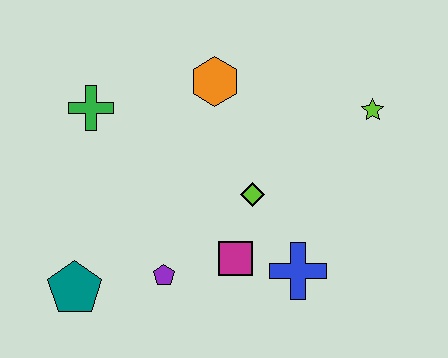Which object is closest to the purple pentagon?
The magenta square is closest to the purple pentagon.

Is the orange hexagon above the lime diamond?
Yes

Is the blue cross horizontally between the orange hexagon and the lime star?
Yes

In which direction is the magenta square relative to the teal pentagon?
The magenta square is to the right of the teal pentagon.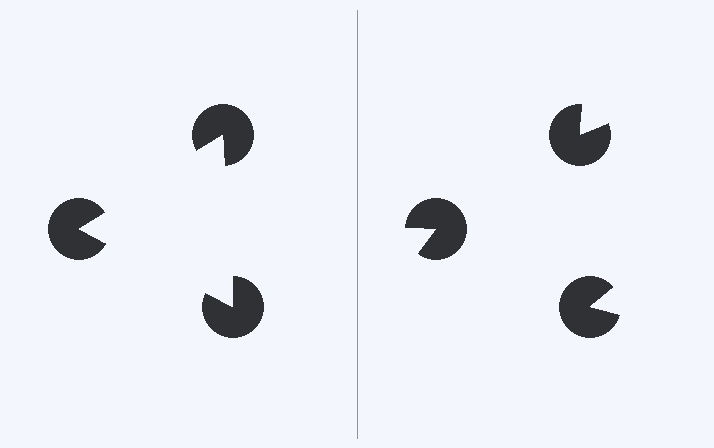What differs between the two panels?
The pac-man discs are positioned identically on both sides; only the wedge orientations differ. On the left they align to a triangle; on the right they are misaligned.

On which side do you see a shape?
An illusory triangle appears on the left side. On the right side the wedge cuts are rotated, so no coherent shape forms.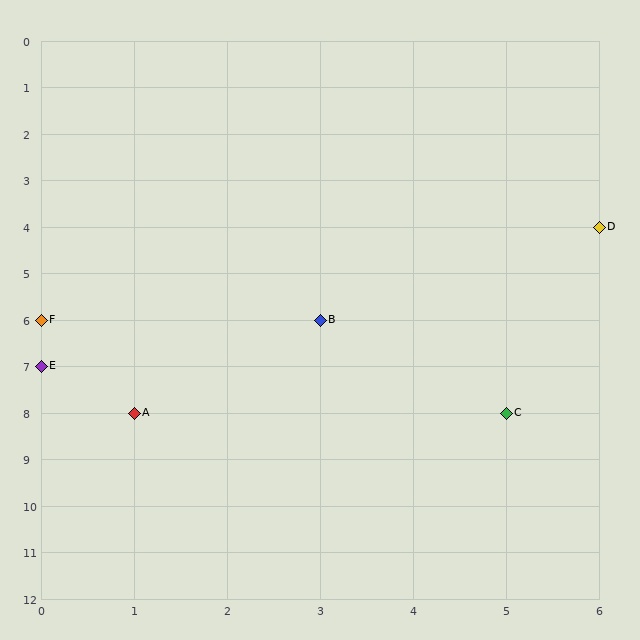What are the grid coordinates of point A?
Point A is at grid coordinates (1, 8).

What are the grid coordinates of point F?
Point F is at grid coordinates (0, 6).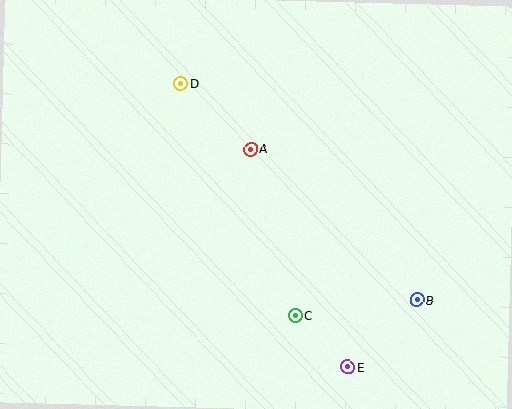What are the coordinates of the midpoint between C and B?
The midpoint between C and B is at (356, 308).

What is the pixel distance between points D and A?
The distance between D and A is 95 pixels.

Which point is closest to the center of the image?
Point A at (251, 149) is closest to the center.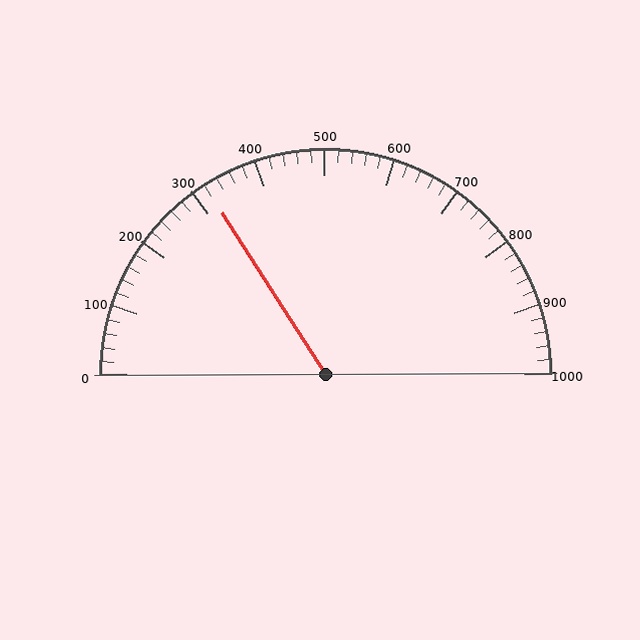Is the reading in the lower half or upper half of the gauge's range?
The reading is in the lower half of the range (0 to 1000).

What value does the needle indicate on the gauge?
The needle indicates approximately 320.